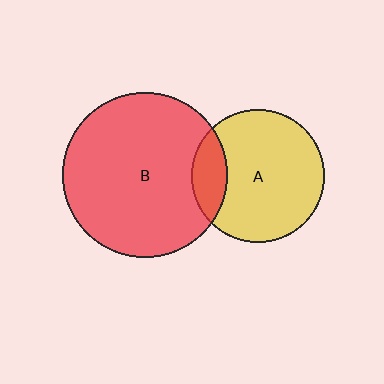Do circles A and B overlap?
Yes.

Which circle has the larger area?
Circle B (red).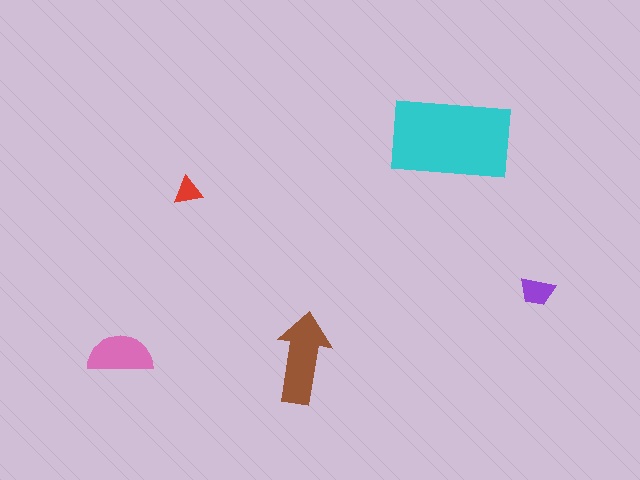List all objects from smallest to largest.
The red triangle, the purple trapezoid, the pink semicircle, the brown arrow, the cyan rectangle.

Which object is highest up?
The cyan rectangle is topmost.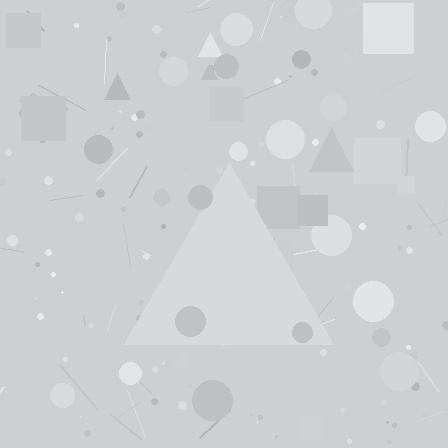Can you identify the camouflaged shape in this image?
The camouflaged shape is a triangle.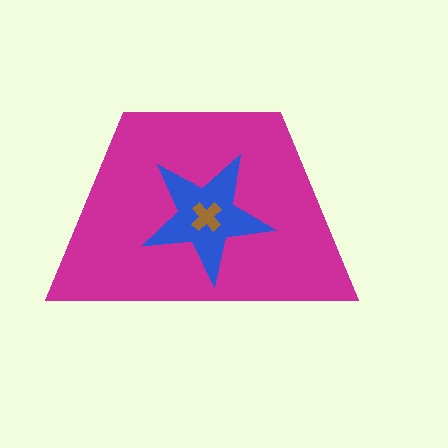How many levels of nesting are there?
3.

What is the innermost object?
The brown cross.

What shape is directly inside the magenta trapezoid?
The blue star.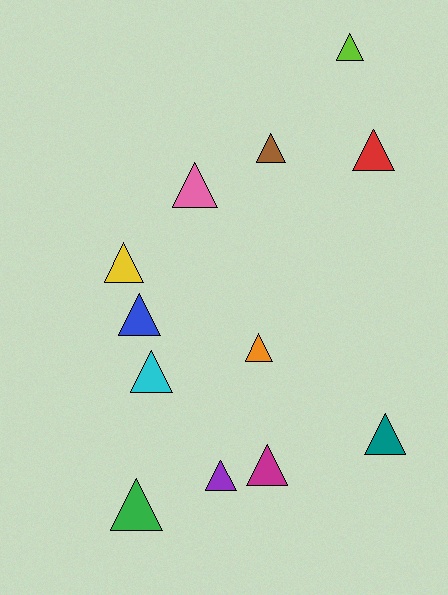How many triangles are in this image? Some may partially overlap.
There are 12 triangles.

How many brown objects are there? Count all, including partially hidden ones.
There is 1 brown object.